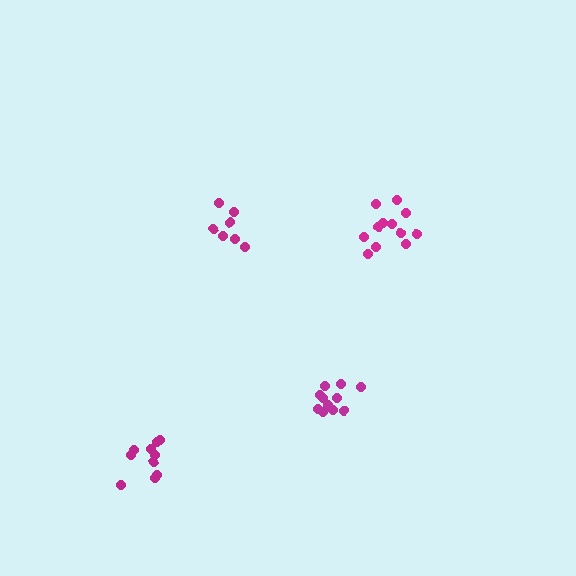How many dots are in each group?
Group 1: 10 dots, Group 2: 7 dots, Group 3: 12 dots, Group 4: 11 dots (40 total).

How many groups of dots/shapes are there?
There are 4 groups.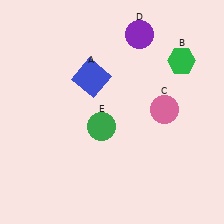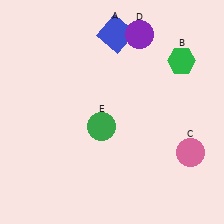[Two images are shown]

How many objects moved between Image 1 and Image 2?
2 objects moved between the two images.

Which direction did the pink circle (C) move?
The pink circle (C) moved down.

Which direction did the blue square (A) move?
The blue square (A) moved up.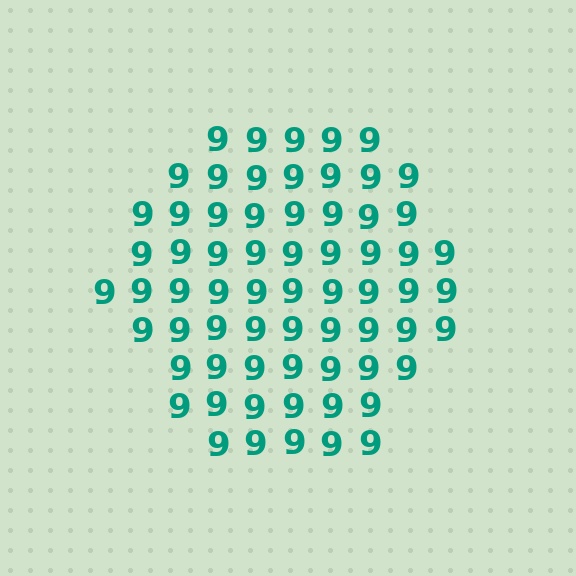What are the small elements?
The small elements are digit 9's.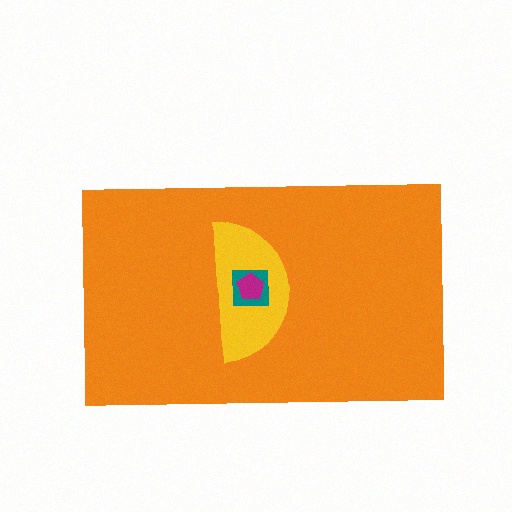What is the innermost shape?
The magenta pentagon.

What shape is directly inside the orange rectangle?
The yellow semicircle.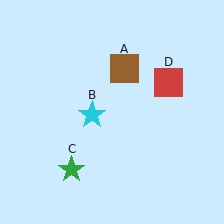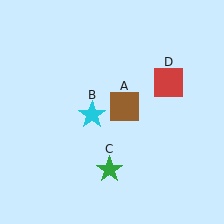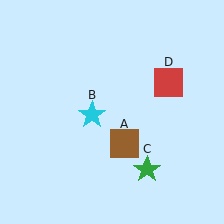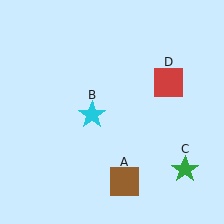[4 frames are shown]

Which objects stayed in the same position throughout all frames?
Cyan star (object B) and red square (object D) remained stationary.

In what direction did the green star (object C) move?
The green star (object C) moved right.